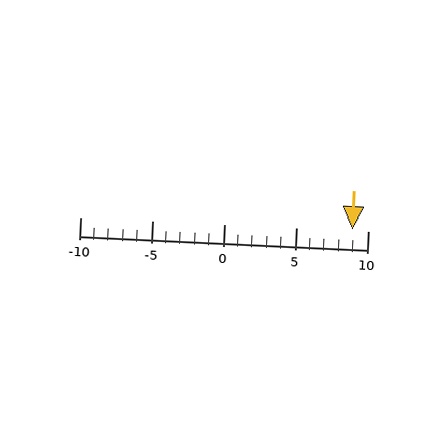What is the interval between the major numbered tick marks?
The major tick marks are spaced 5 units apart.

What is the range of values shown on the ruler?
The ruler shows values from -10 to 10.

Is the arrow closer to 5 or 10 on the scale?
The arrow is closer to 10.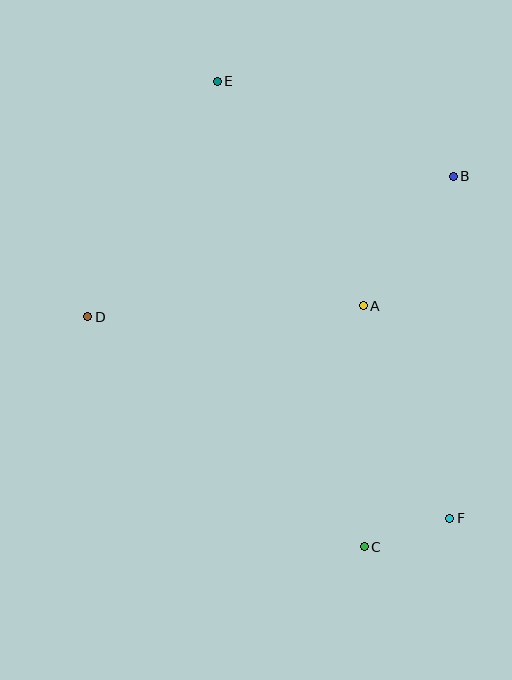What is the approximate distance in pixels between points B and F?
The distance between B and F is approximately 342 pixels.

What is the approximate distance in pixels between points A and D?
The distance between A and D is approximately 276 pixels.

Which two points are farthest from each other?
Points E and F are farthest from each other.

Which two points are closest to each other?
Points C and F are closest to each other.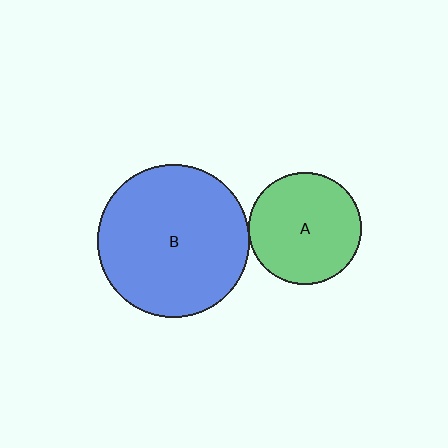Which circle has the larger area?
Circle B (blue).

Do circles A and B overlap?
Yes.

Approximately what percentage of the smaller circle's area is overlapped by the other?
Approximately 5%.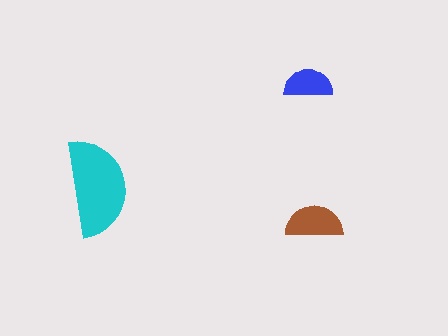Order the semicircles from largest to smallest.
the cyan one, the brown one, the blue one.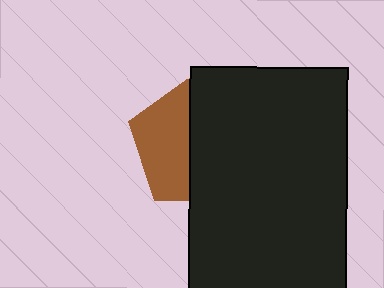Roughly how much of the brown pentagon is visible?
A small part of it is visible (roughly 43%).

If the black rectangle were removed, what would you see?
You would see the complete brown pentagon.